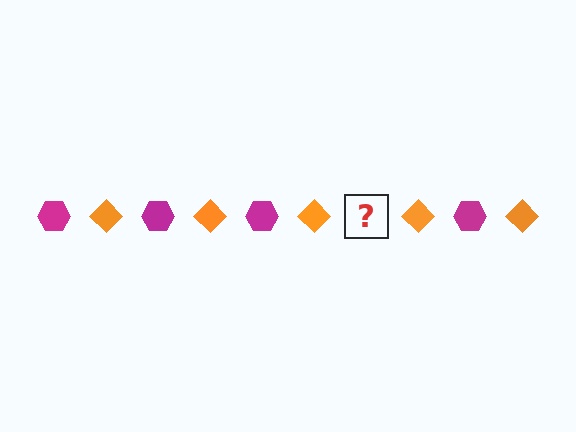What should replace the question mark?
The question mark should be replaced with a magenta hexagon.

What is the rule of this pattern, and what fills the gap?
The rule is that the pattern alternates between magenta hexagon and orange diamond. The gap should be filled with a magenta hexagon.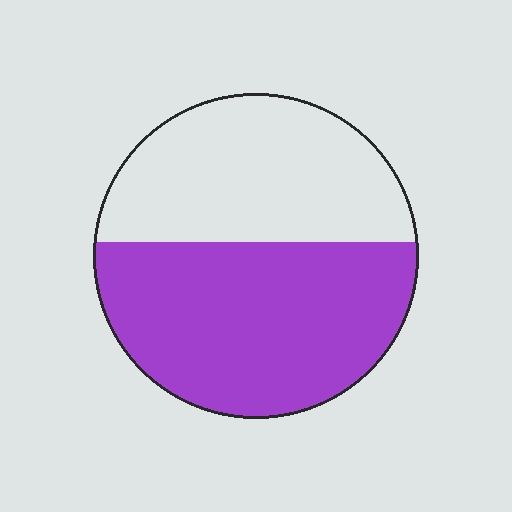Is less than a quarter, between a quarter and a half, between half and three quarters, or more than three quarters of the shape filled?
Between half and three quarters.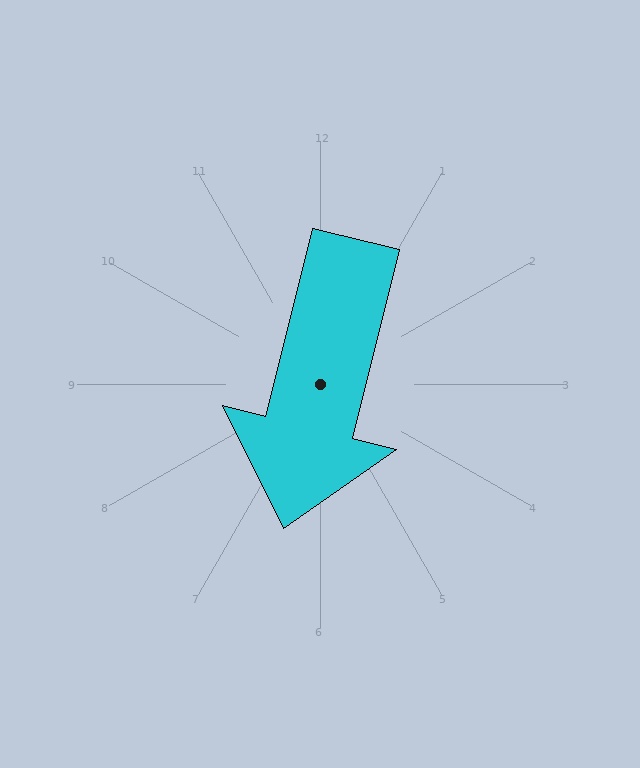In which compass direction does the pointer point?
South.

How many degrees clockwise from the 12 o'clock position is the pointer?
Approximately 194 degrees.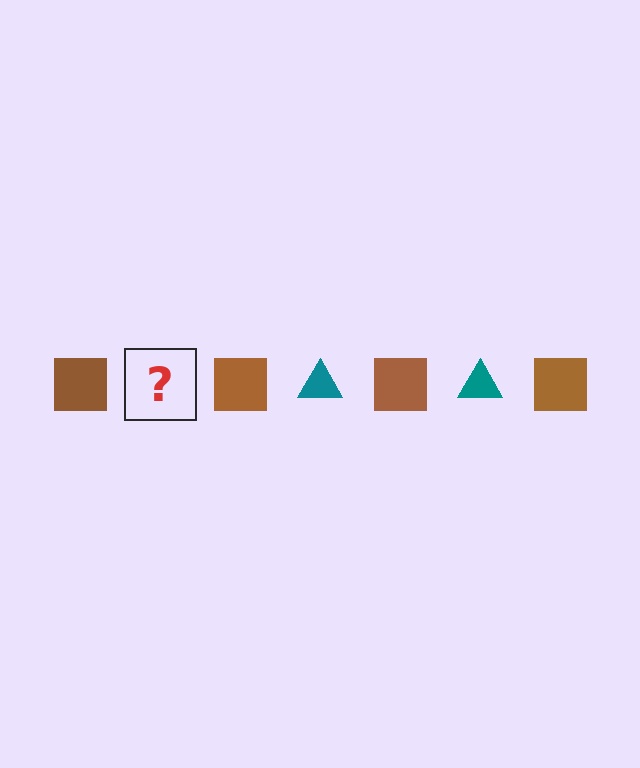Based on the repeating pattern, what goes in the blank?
The blank should be a teal triangle.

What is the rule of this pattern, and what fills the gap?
The rule is that the pattern alternates between brown square and teal triangle. The gap should be filled with a teal triangle.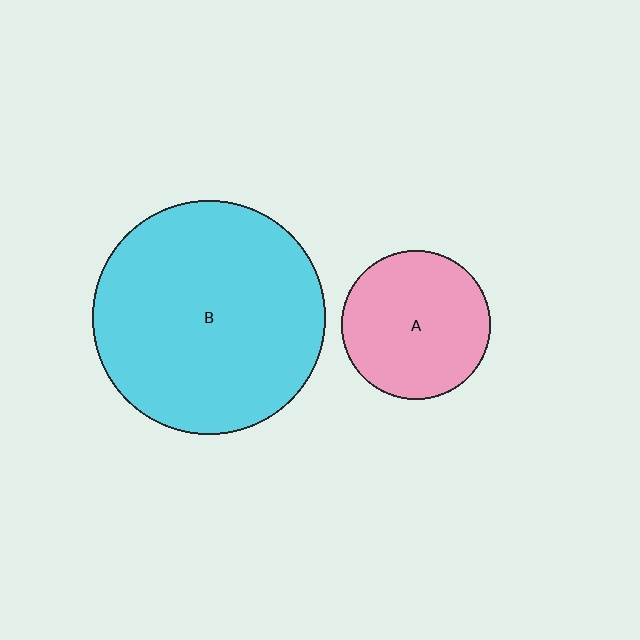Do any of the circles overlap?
No, none of the circles overlap.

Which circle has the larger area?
Circle B (cyan).